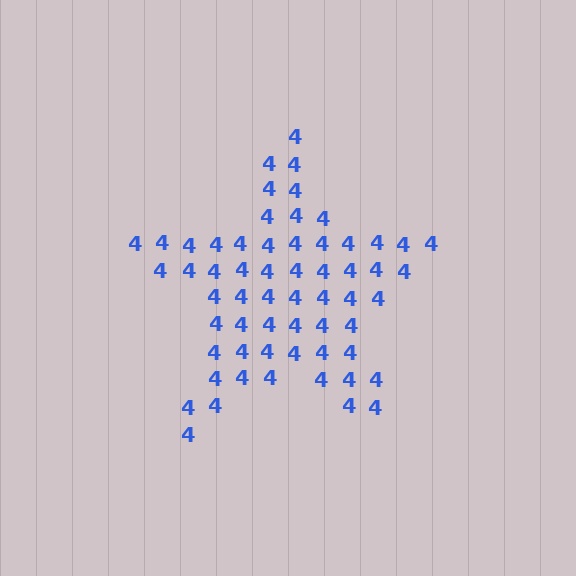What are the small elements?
The small elements are digit 4's.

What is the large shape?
The large shape is a star.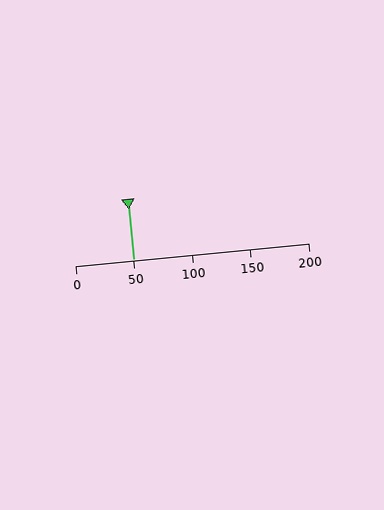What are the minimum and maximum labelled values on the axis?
The axis runs from 0 to 200.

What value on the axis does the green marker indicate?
The marker indicates approximately 50.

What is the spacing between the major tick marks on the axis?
The major ticks are spaced 50 apart.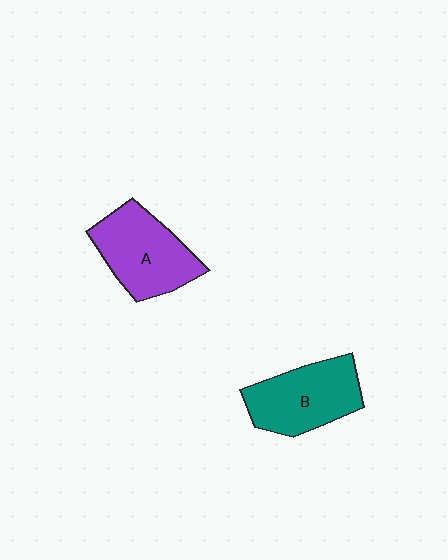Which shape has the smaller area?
Shape B (teal).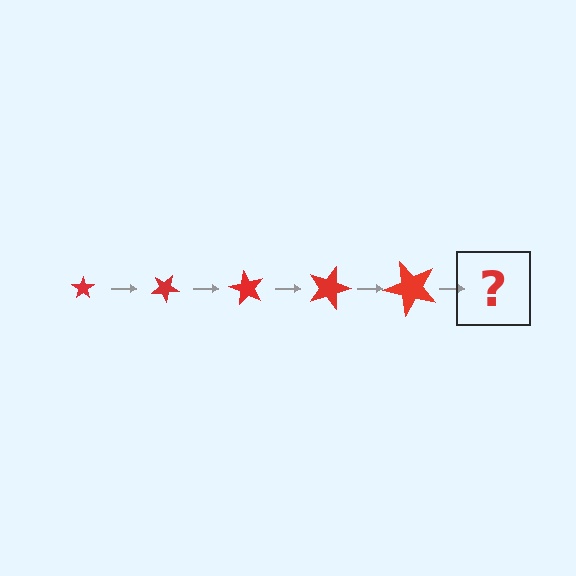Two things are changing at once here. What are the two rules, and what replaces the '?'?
The two rules are that the star grows larger each step and it rotates 30 degrees each step. The '?' should be a star, larger than the previous one and rotated 150 degrees from the start.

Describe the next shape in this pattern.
It should be a star, larger than the previous one and rotated 150 degrees from the start.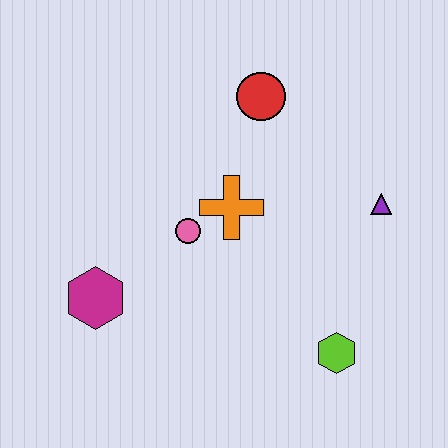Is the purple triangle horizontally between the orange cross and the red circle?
No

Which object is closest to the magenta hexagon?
The pink circle is closest to the magenta hexagon.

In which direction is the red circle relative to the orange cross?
The red circle is above the orange cross.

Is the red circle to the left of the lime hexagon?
Yes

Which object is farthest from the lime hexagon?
The red circle is farthest from the lime hexagon.